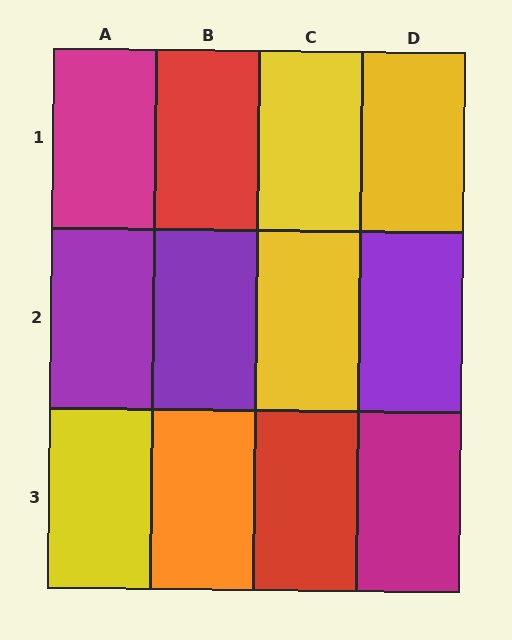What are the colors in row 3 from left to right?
Yellow, orange, red, magenta.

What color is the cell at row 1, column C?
Yellow.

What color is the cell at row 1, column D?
Yellow.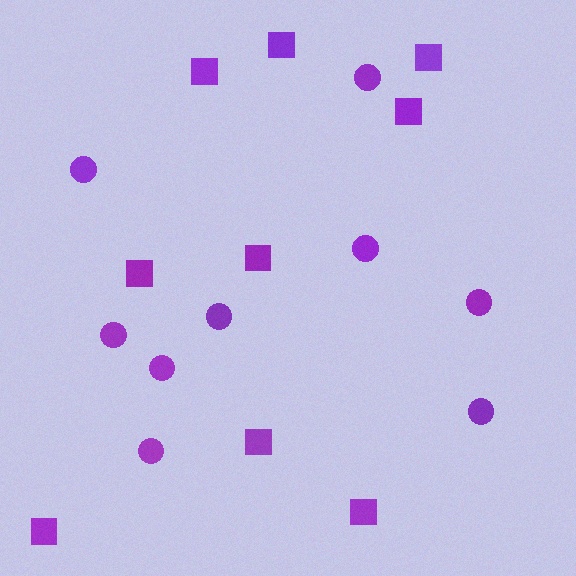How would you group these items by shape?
There are 2 groups: one group of circles (9) and one group of squares (9).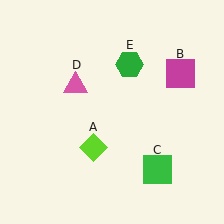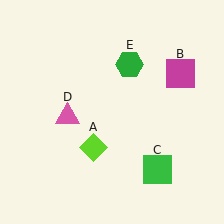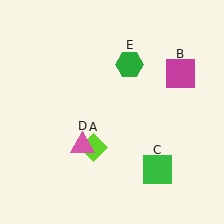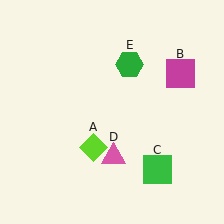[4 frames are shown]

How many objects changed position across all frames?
1 object changed position: pink triangle (object D).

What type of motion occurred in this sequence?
The pink triangle (object D) rotated counterclockwise around the center of the scene.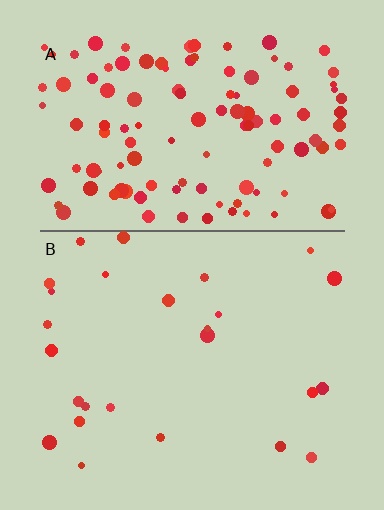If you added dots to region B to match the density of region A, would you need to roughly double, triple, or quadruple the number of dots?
Approximately quadruple.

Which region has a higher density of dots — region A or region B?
A (the top).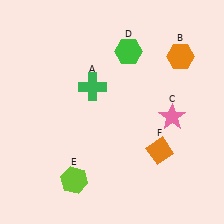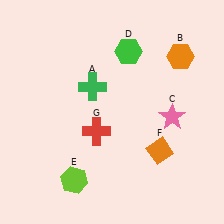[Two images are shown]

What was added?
A red cross (G) was added in Image 2.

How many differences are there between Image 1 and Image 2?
There is 1 difference between the two images.